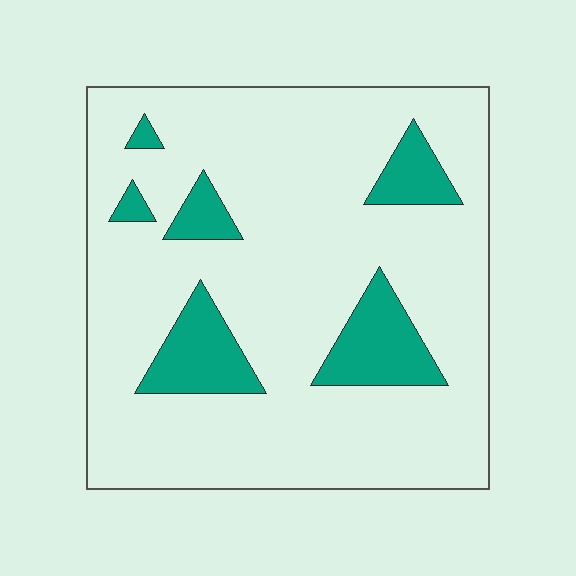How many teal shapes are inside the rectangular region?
6.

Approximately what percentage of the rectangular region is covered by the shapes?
Approximately 15%.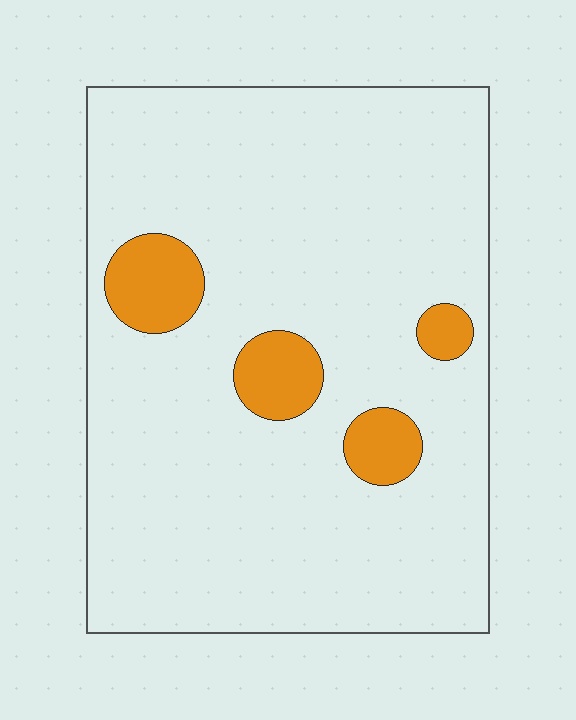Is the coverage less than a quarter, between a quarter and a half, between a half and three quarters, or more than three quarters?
Less than a quarter.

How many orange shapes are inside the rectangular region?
4.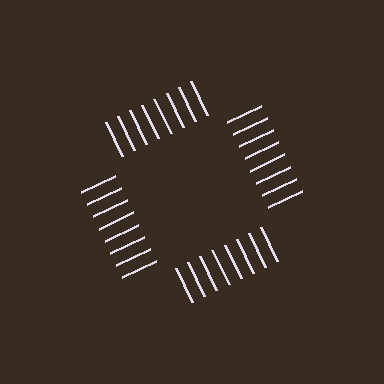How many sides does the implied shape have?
4 sides — the line-ends trace a square.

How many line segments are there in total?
32 — 8 along each of the 4 edges.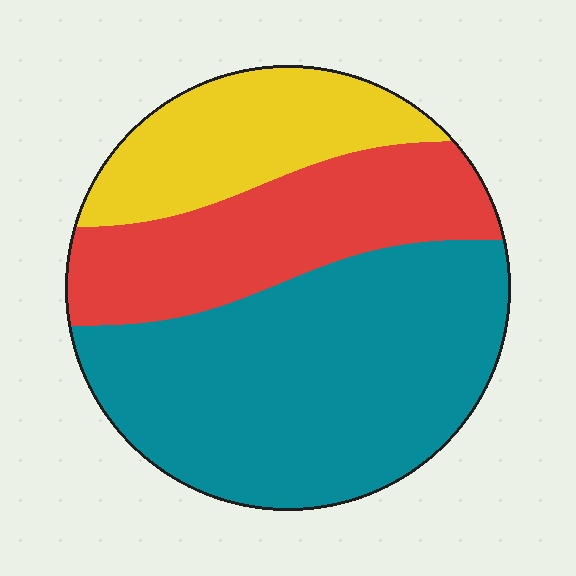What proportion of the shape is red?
Red takes up between a sixth and a third of the shape.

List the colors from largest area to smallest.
From largest to smallest: teal, red, yellow.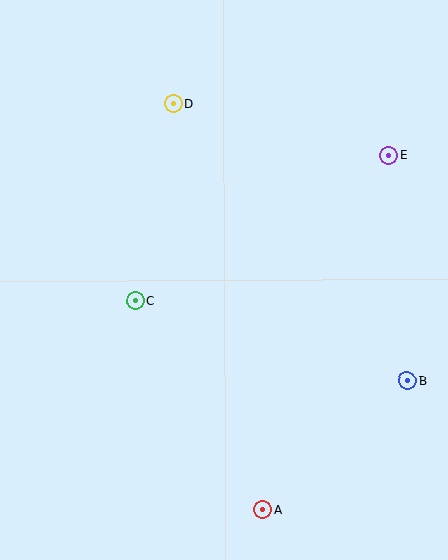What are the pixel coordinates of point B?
Point B is at (408, 381).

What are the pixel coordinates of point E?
Point E is at (389, 155).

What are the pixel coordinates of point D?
Point D is at (174, 104).